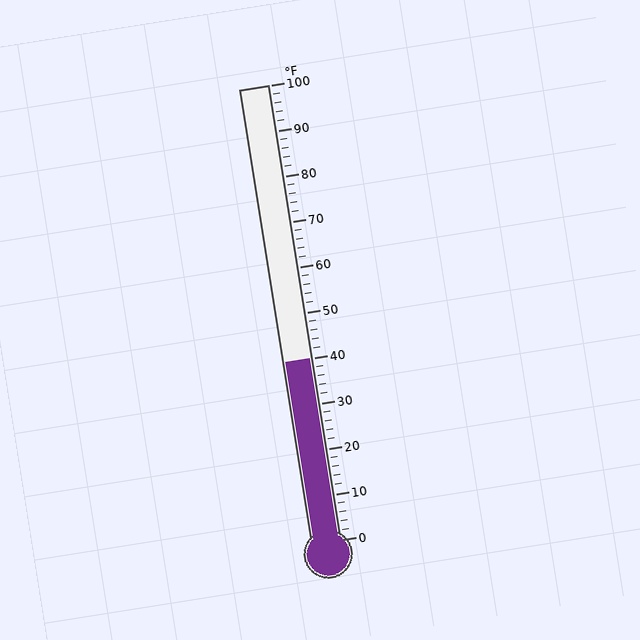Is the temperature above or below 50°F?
The temperature is below 50°F.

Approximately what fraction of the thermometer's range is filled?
The thermometer is filled to approximately 40% of its range.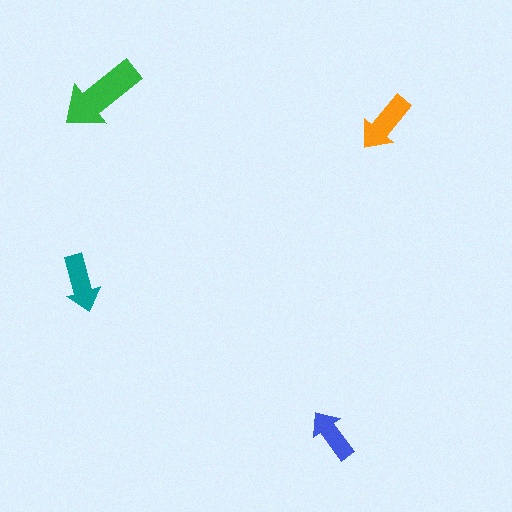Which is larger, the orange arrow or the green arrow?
The green one.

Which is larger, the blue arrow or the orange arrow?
The orange one.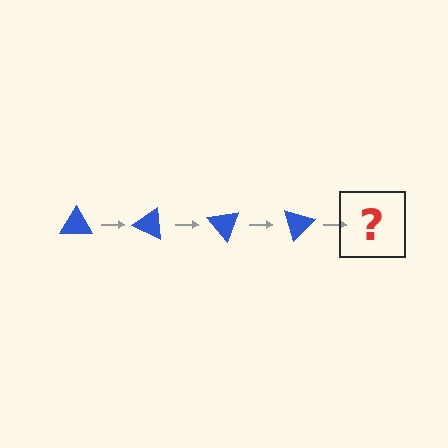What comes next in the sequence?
The next element should be a blue triangle rotated 100 degrees.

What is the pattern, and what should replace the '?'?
The pattern is that the triangle rotates 25 degrees each step. The '?' should be a blue triangle rotated 100 degrees.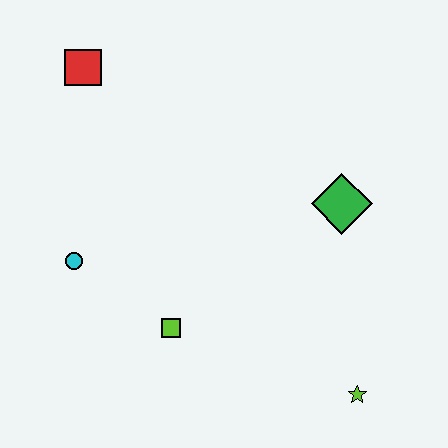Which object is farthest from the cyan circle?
The lime star is farthest from the cyan circle.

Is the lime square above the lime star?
Yes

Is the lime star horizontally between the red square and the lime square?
No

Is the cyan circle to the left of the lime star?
Yes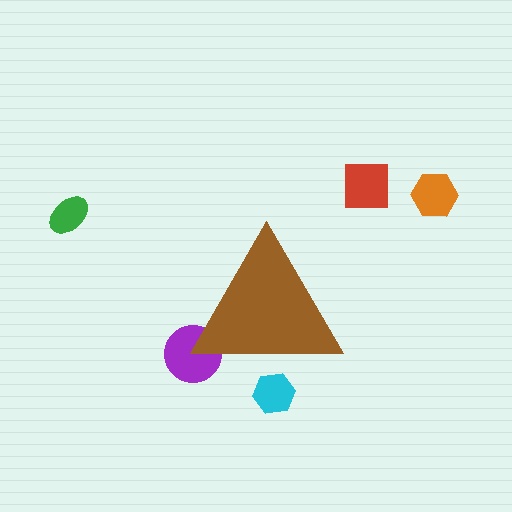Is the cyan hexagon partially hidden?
Yes, the cyan hexagon is partially hidden behind the brown triangle.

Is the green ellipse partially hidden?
No, the green ellipse is fully visible.